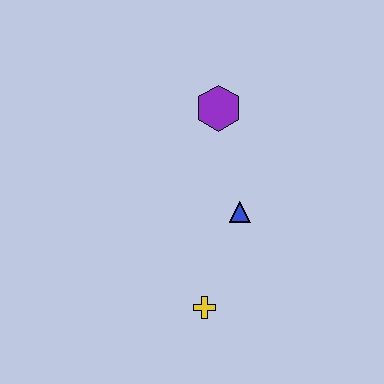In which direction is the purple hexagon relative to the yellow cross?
The purple hexagon is above the yellow cross.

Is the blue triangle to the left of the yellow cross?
No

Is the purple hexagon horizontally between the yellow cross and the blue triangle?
Yes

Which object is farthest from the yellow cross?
The purple hexagon is farthest from the yellow cross.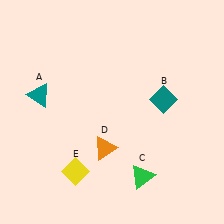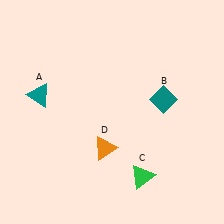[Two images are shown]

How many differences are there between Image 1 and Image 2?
There is 1 difference between the two images.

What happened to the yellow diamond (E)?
The yellow diamond (E) was removed in Image 2. It was in the bottom-left area of Image 1.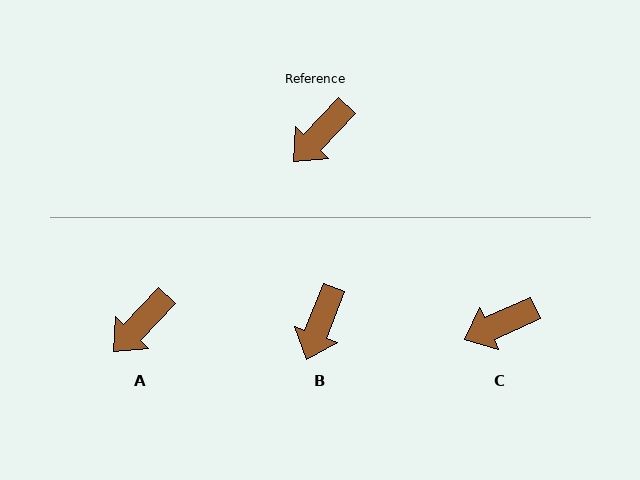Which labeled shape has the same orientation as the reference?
A.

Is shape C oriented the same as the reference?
No, it is off by about 23 degrees.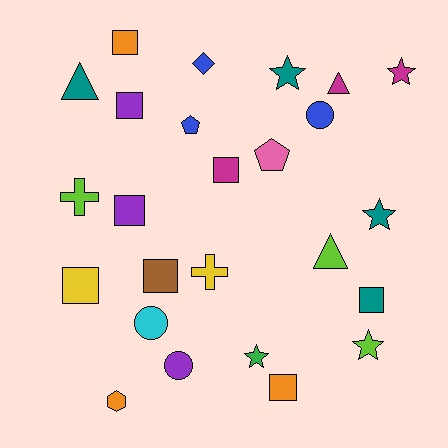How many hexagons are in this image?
There is 1 hexagon.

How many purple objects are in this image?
There are 3 purple objects.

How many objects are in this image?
There are 25 objects.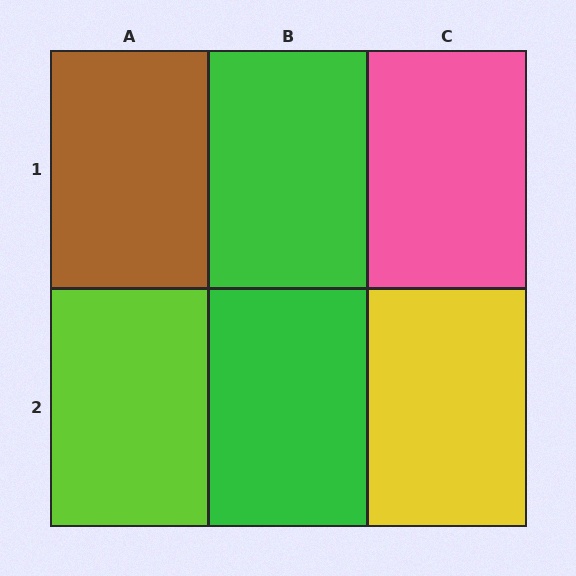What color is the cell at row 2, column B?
Green.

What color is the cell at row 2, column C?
Yellow.